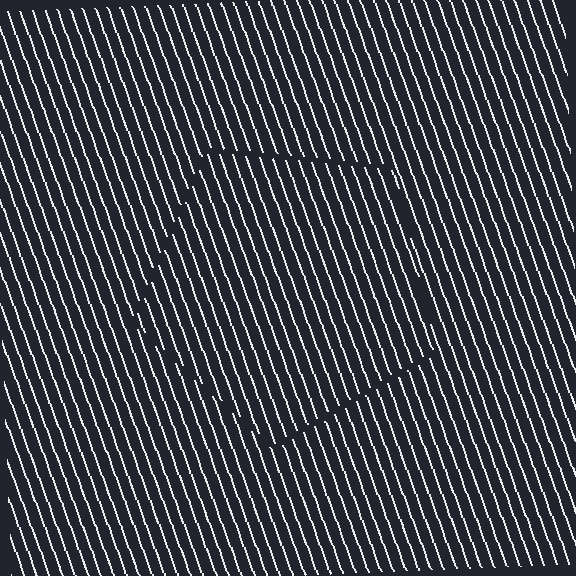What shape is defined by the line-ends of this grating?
An illusory pentagon. The interior of the shape contains the same grating, shifted by half a period — the contour is defined by the phase discontinuity where line-ends from the inner and outer gratings abut.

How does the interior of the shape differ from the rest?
The interior of the shape contains the same grating, shifted by half a period — the contour is defined by the phase discontinuity where line-ends from the inner and outer gratings abut.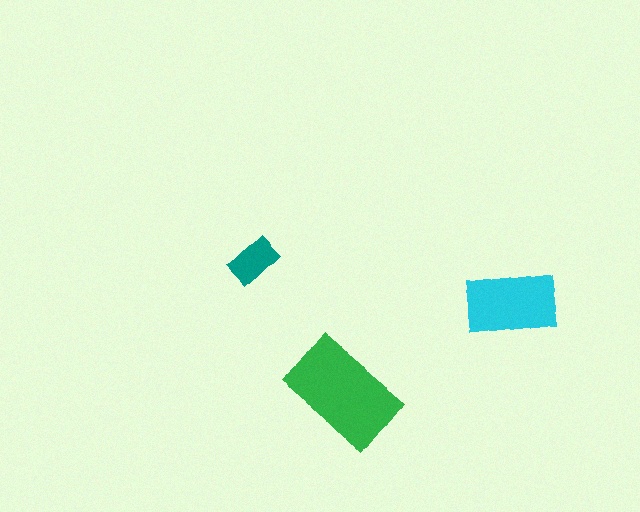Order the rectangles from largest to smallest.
the green one, the cyan one, the teal one.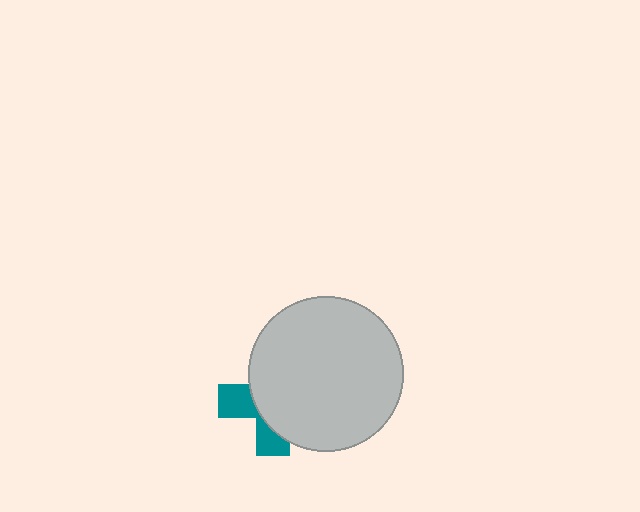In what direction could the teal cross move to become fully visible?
The teal cross could move left. That would shift it out from behind the light gray circle entirely.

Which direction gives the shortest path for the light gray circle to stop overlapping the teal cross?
Moving right gives the shortest separation.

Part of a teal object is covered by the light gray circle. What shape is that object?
It is a cross.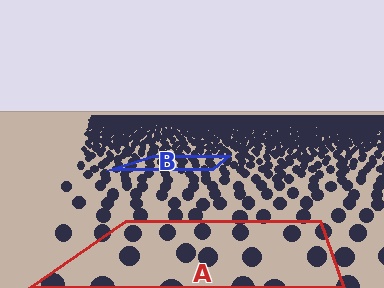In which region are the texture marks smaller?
The texture marks are smaller in region B, because it is farther away.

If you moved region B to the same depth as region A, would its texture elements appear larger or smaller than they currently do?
They would appear larger. At a closer depth, the same texture elements are projected at a bigger on-screen size.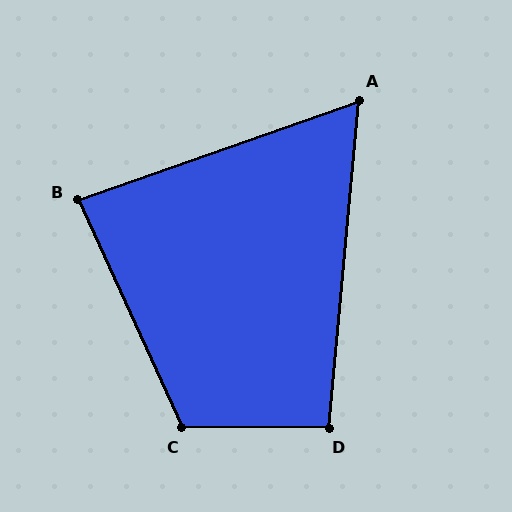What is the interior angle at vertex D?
Approximately 95 degrees (obtuse).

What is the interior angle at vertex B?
Approximately 85 degrees (acute).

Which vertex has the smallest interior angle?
A, at approximately 65 degrees.